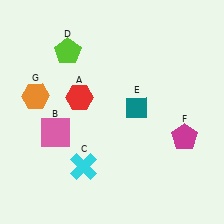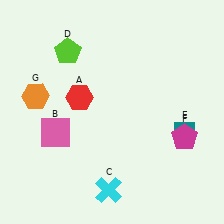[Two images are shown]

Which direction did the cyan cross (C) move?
The cyan cross (C) moved right.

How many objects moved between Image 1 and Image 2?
2 objects moved between the two images.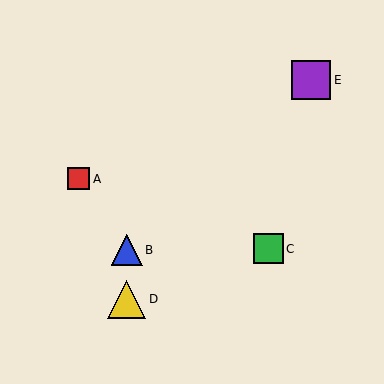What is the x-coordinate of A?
Object A is at x≈79.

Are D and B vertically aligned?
Yes, both are at x≈127.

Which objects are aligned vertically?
Objects B, D are aligned vertically.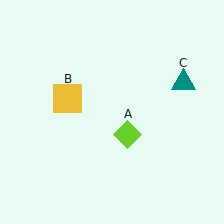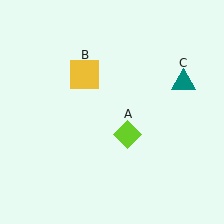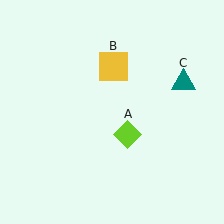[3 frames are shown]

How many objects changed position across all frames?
1 object changed position: yellow square (object B).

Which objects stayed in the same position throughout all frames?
Lime diamond (object A) and teal triangle (object C) remained stationary.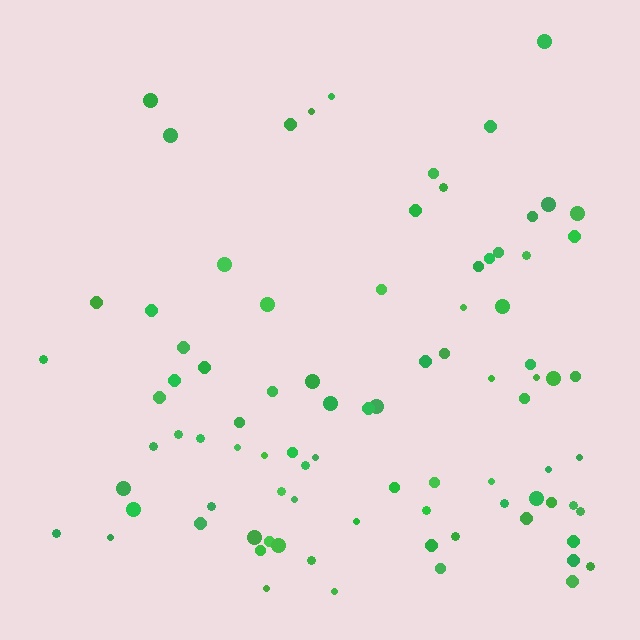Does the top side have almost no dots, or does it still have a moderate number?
Still a moderate number, just noticeably fewer than the bottom.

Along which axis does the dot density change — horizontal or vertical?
Vertical.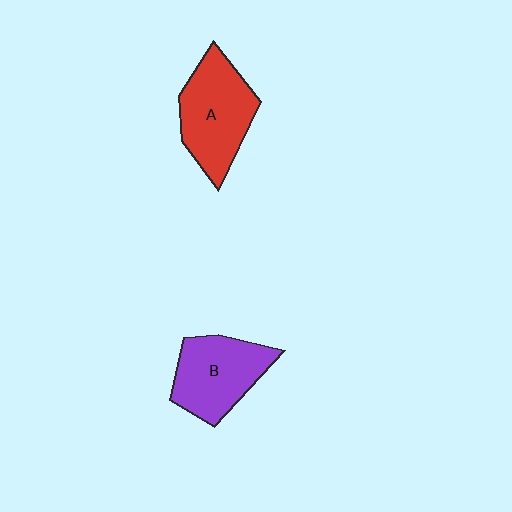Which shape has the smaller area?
Shape B (purple).